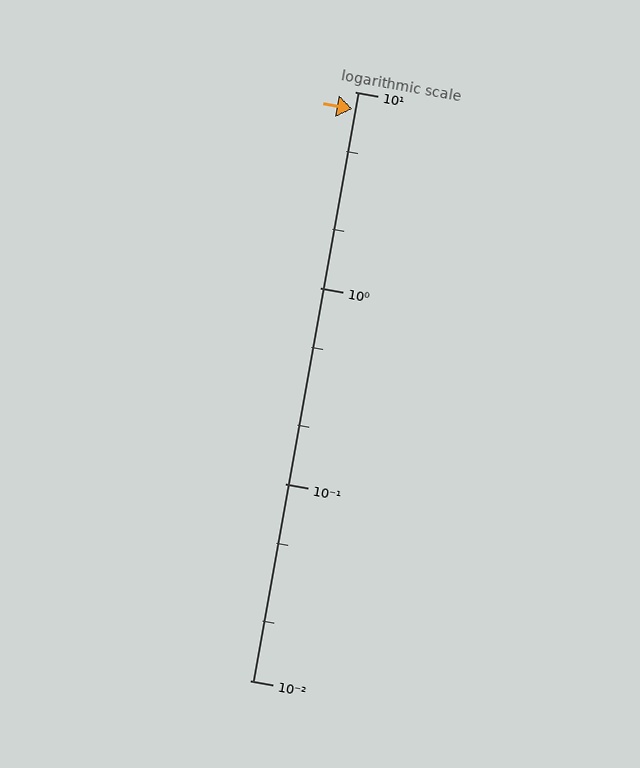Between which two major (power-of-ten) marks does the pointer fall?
The pointer is between 1 and 10.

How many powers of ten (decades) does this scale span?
The scale spans 3 decades, from 0.01 to 10.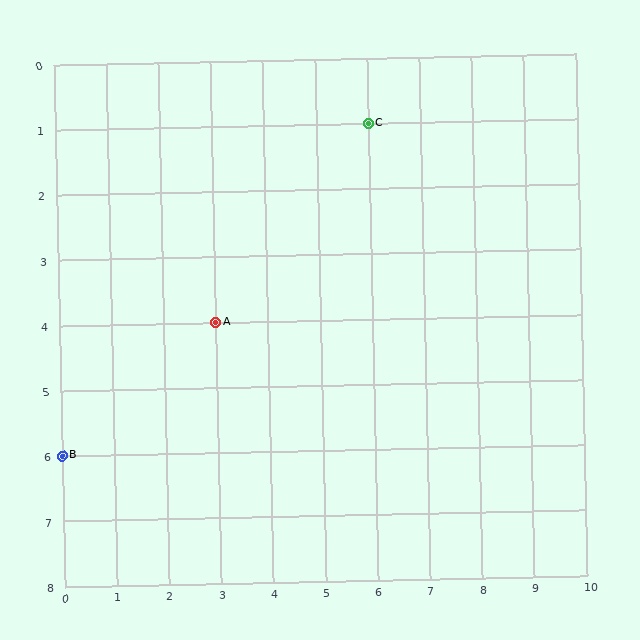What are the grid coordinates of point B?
Point B is at grid coordinates (0, 6).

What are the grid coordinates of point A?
Point A is at grid coordinates (3, 4).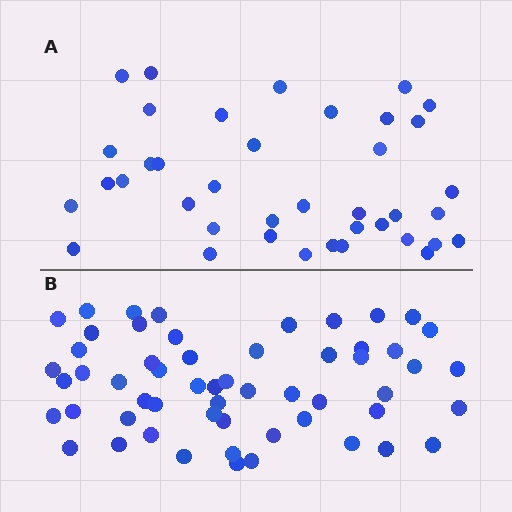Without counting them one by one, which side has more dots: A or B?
Region B (the bottom region) has more dots.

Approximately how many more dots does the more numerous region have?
Region B has approximately 15 more dots than region A.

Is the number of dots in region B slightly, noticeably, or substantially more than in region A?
Region B has noticeably more, but not dramatically so. The ratio is roughly 1.4 to 1.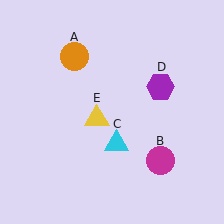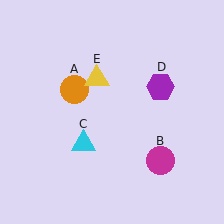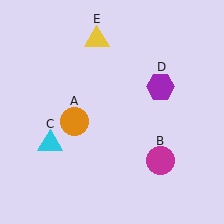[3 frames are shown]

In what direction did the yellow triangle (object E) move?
The yellow triangle (object E) moved up.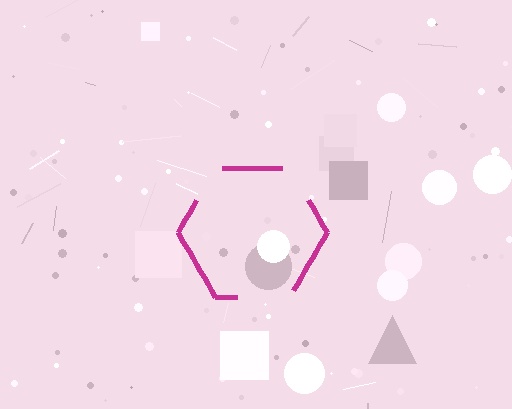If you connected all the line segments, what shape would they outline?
They would outline a hexagon.